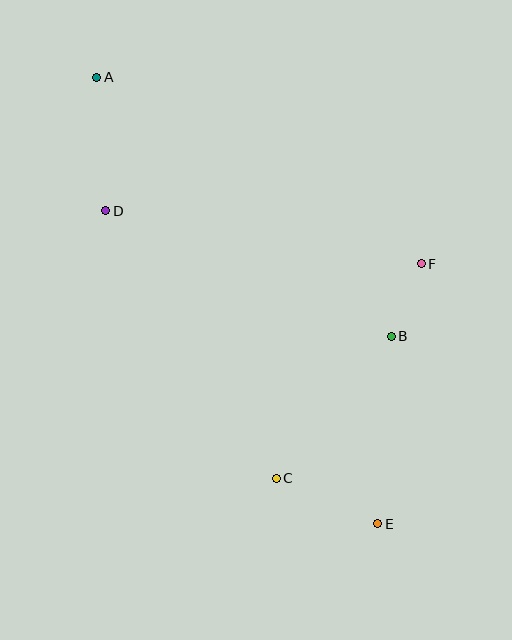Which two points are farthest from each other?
Points A and E are farthest from each other.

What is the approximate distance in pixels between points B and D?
The distance between B and D is approximately 312 pixels.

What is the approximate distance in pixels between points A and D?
The distance between A and D is approximately 134 pixels.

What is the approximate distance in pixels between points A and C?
The distance between A and C is approximately 439 pixels.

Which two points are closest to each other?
Points B and F are closest to each other.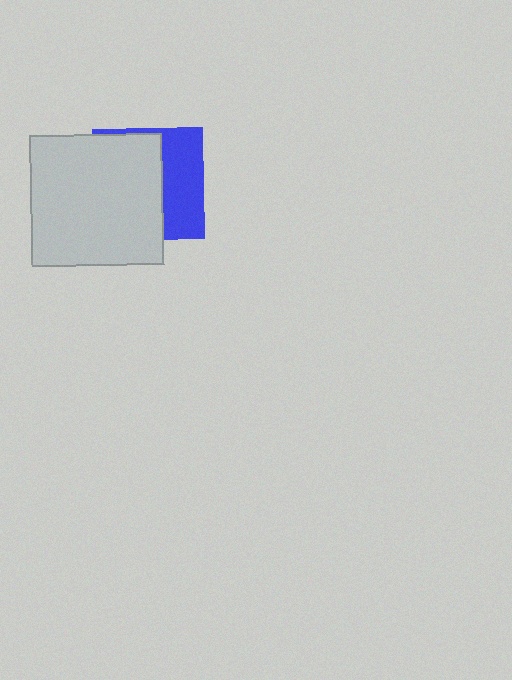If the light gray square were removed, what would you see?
You would see the complete blue square.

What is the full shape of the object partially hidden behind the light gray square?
The partially hidden object is a blue square.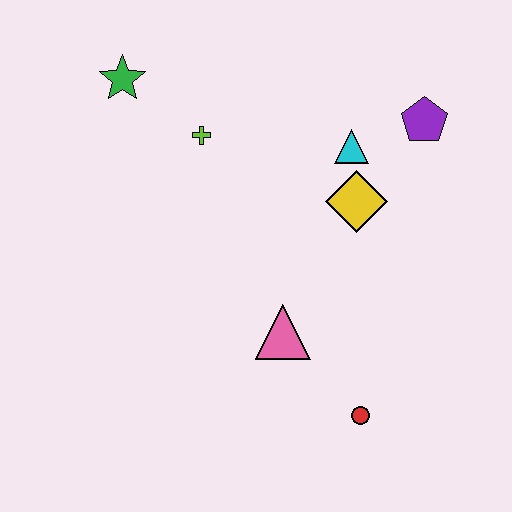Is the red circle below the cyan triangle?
Yes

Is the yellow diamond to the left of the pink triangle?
No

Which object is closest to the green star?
The lime cross is closest to the green star.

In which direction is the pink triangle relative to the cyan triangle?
The pink triangle is below the cyan triangle.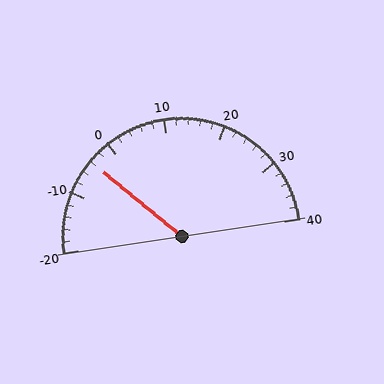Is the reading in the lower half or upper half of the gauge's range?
The reading is in the lower half of the range (-20 to 40).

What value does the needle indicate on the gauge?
The needle indicates approximately -4.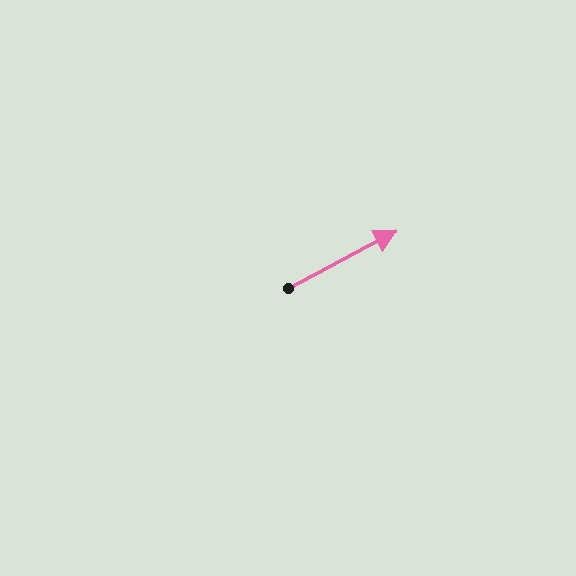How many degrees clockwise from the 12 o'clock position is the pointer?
Approximately 62 degrees.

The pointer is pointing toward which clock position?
Roughly 2 o'clock.